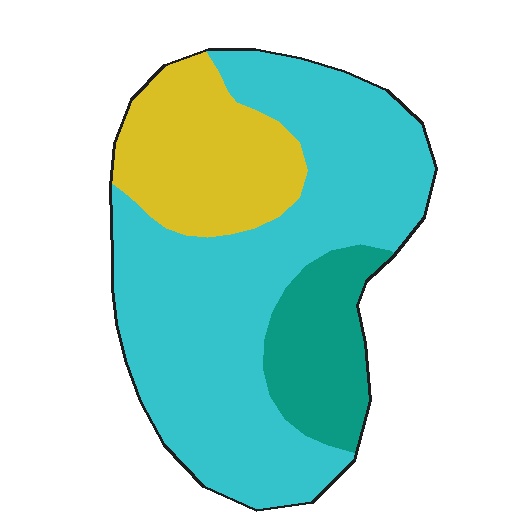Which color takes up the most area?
Cyan, at roughly 65%.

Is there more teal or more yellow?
Yellow.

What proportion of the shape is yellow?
Yellow covers around 20% of the shape.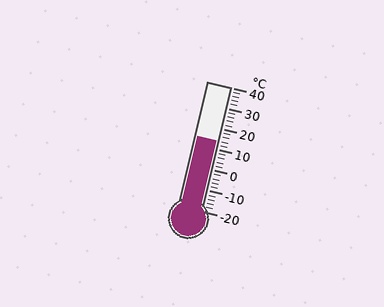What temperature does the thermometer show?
The thermometer shows approximately 14°C.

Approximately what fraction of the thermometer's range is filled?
The thermometer is filled to approximately 55% of its range.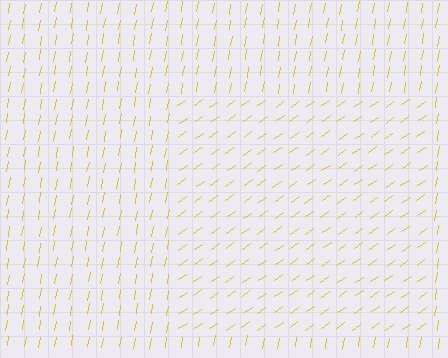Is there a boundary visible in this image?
Yes, there is a texture boundary formed by a change in line orientation.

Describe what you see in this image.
The image is filled with small yellow line segments. A rectangle region in the image has lines oriented differently from the surrounding lines, creating a visible texture boundary.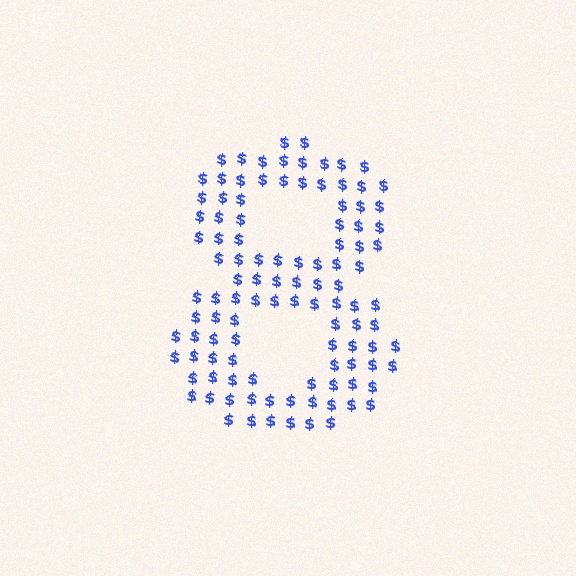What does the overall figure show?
The overall figure shows the digit 8.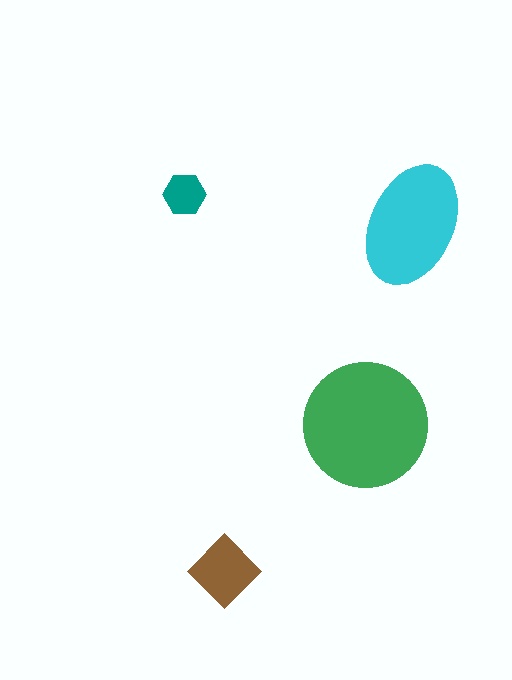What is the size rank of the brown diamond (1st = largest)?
3rd.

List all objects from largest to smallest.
The green circle, the cyan ellipse, the brown diamond, the teal hexagon.